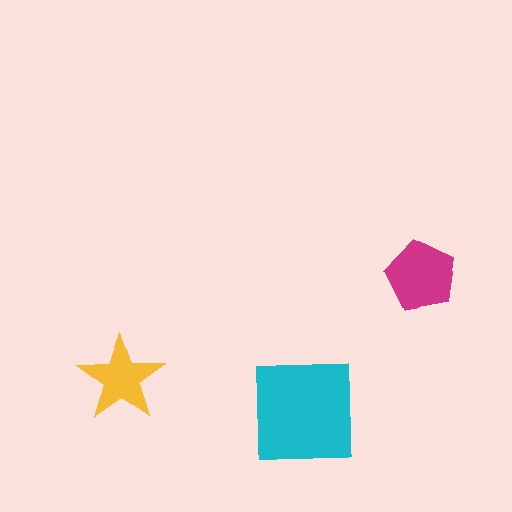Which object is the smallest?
The yellow star.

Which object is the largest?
The cyan square.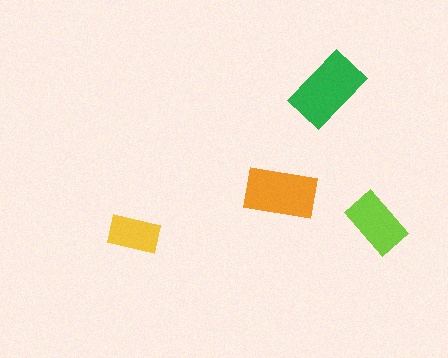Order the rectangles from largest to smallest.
the green one, the orange one, the lime one, the yellow one.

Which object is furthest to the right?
The lime rectangle is rightmost.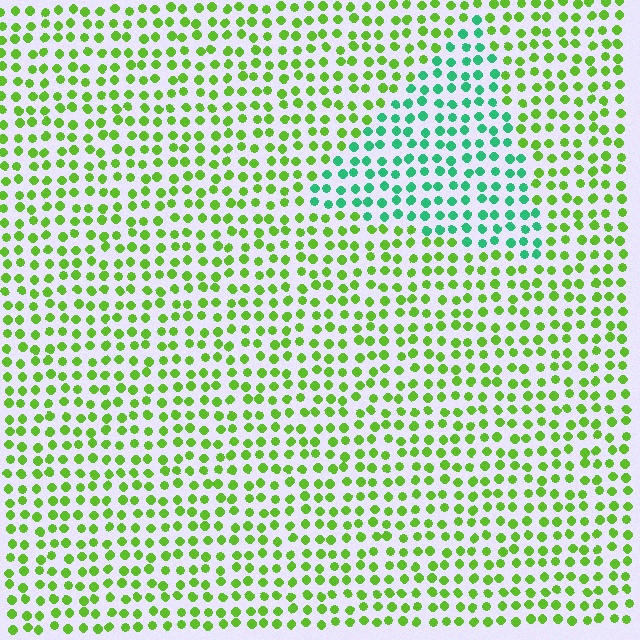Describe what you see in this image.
The image is filled with small lime elements in a uniform arrangement. A triangle-shaped region is visible where the elements are tinted to a slightly different hue, forming a subtle color boundary.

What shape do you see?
I see a triangle.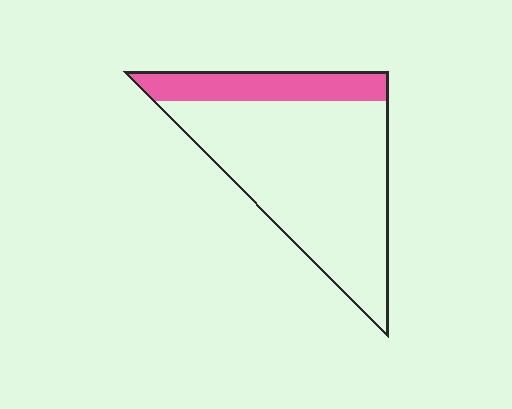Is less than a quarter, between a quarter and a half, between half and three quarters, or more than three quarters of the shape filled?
Less than a quarter.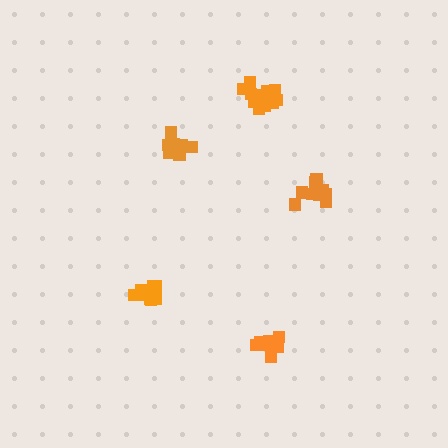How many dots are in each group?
Group 1: 14 dots, Group 2: 10 dots, Group 3: 9 dots, Group 4: 14 dots, Group 5: 9 dots (56 total).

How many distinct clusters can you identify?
There are 5 distinct clusters.